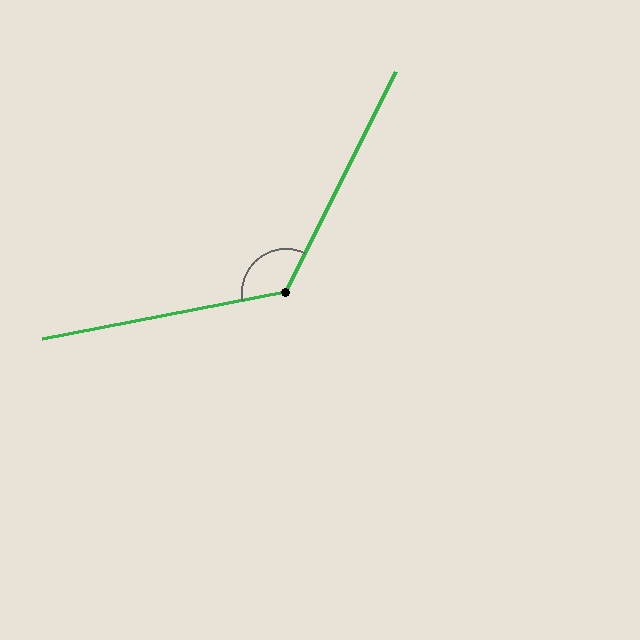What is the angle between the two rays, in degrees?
Approximately 127 degrees.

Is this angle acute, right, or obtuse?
It is obtuse.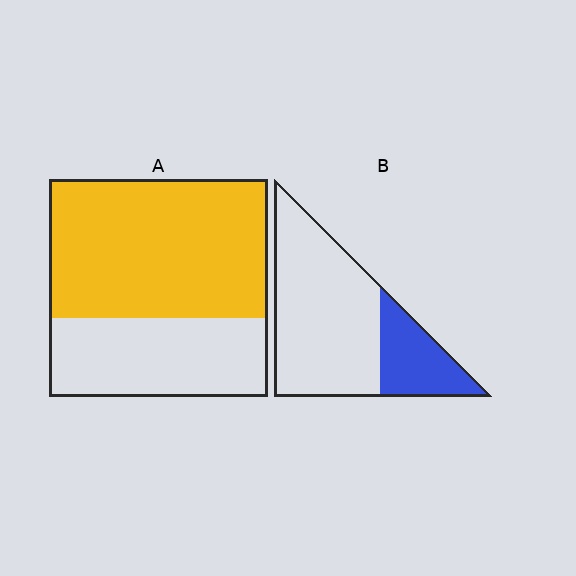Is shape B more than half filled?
No.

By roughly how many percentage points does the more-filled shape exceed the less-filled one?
By roughly 35 percentage points (A over B).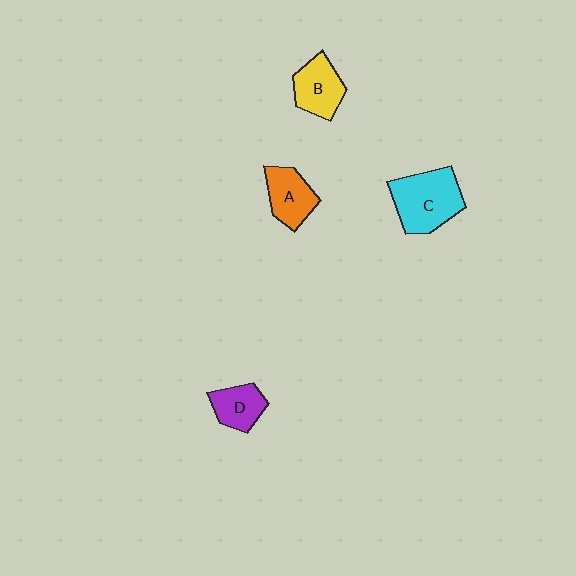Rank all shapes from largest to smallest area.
From largest to smallest: C (cyan), B (yellow), A (orange), D (purple).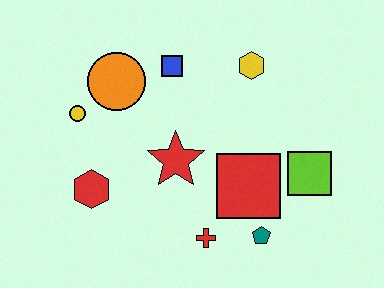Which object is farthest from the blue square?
The teal pentagon is farthest from the blue square.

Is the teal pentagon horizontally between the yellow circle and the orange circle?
No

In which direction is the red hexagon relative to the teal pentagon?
The red hexagon is to the left of the teal pentagon.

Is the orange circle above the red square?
Yes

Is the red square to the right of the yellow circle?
Yes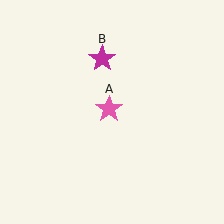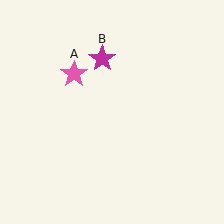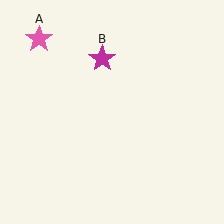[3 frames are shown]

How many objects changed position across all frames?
1 object changed position: pink star (object A).